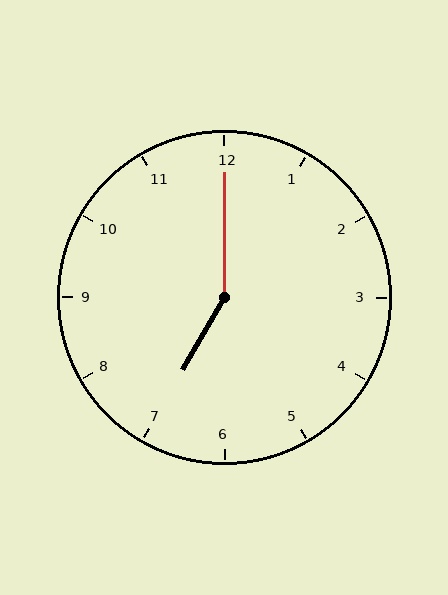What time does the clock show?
7:00.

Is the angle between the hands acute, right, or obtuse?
It is obtuse.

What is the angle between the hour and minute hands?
Approximately 150 degrees.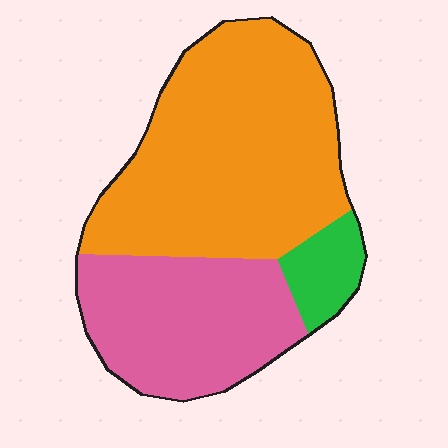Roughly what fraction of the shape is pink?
Pink takes up between a quarter and a half of the shape.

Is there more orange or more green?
Orange.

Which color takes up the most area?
Orange, at roughly 60%.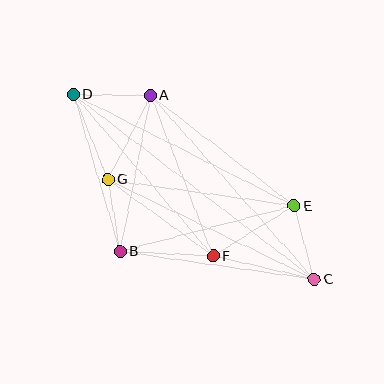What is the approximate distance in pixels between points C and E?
The distance between C and E is approximately 76 pixels.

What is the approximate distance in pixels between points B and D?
The distance between B and D is approximately 163 pixels.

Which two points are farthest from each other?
Points C and D are farthest from each other.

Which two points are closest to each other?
Points B and G are closest to each other.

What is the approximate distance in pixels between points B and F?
The distance between B and F is approximately 93 pixels.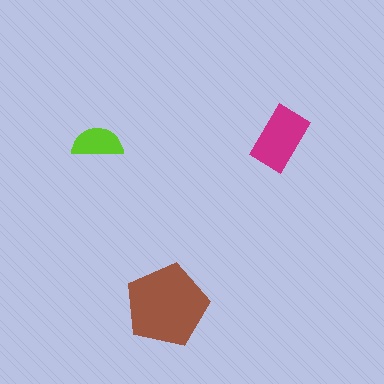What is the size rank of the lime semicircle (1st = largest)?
3rd.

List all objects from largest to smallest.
The brown pentagon, the magenta rectangle, the lime semicircle.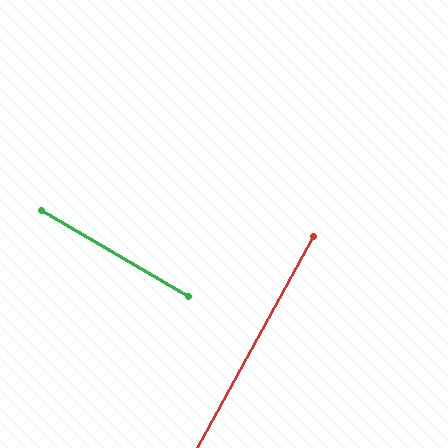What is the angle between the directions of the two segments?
Approximately 88 degrees.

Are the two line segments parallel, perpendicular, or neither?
Perpendicular — they meet at approximately 88°.